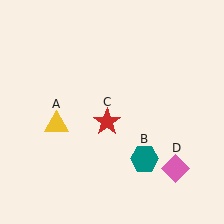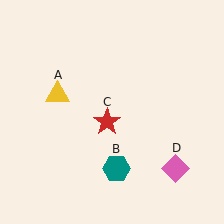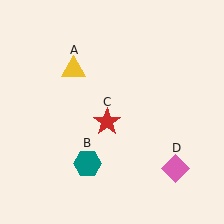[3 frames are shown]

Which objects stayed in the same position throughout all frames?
Red star (object C) and pink diamond (object D) remained stationary.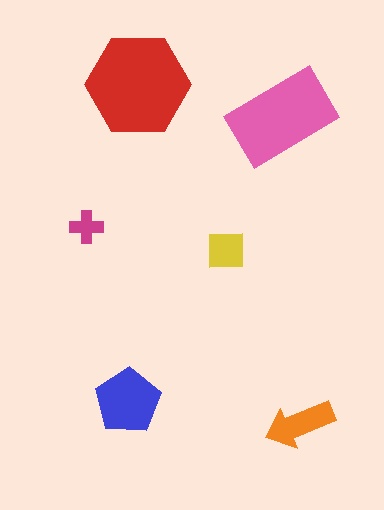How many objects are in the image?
There are 6 objects in the image.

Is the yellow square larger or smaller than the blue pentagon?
Smaller.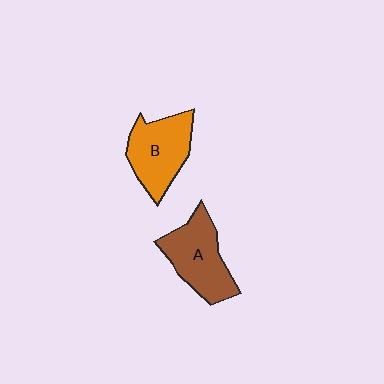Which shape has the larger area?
Shape A (brown).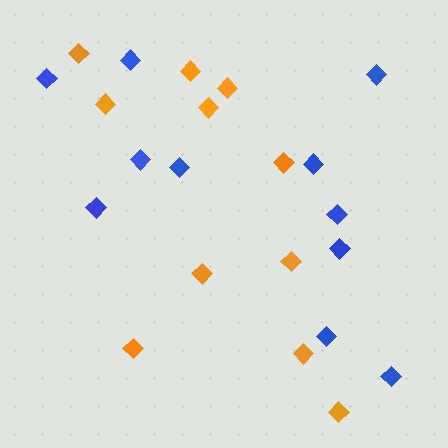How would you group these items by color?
There are 2 groups: one group of blue diamonds (11) and one group of orange diamonds (11).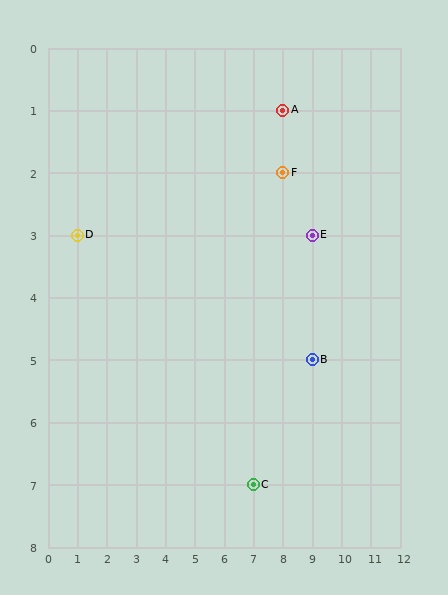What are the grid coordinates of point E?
Point E is at grid coordinates (9, 3).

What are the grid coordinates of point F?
Point F is at grid coordinates (8, 2).